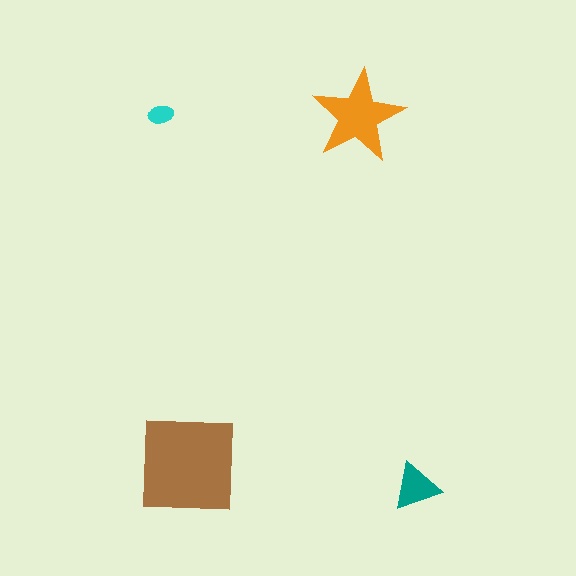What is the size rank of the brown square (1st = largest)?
1st.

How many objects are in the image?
There are 4 objects in the image.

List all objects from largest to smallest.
The brown square, the orange star, the teal triangle, the cyan ellipse.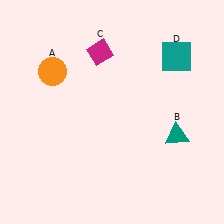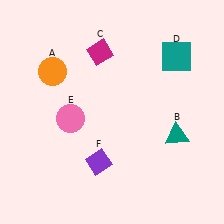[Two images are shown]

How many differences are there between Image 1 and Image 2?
There are 2 differences between the two images.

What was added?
A pink circle (E), a purple diamond (F) were added in Image 2.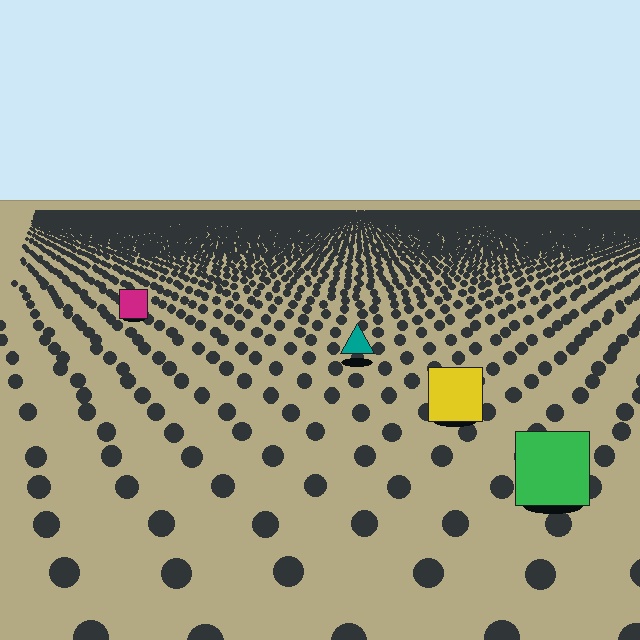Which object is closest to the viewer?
The green square is closest. The texture marks near it are larger and more spread out.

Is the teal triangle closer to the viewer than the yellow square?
No. The yellow square is closer — you can tell from the texture gradient: the ground texture is coarser near it.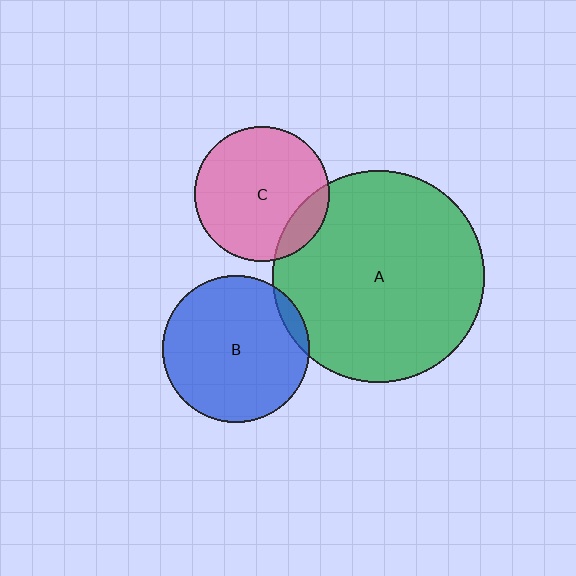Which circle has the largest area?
Circle A (green).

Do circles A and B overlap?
Yes.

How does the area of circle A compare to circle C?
Approximately 2.5 times.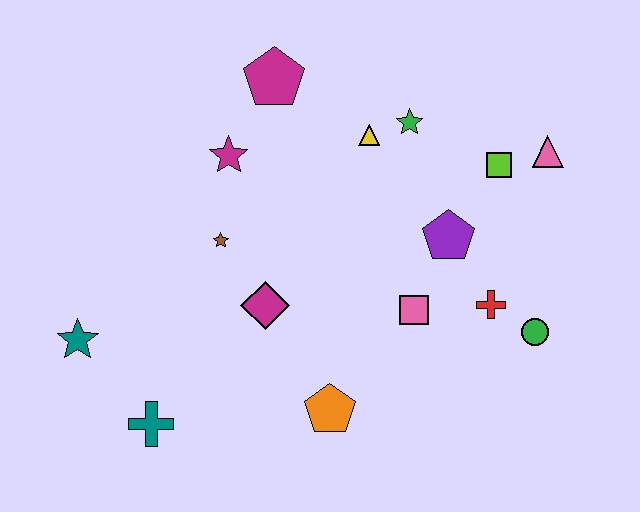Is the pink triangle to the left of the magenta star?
No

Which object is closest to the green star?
The yellow triangle is closest to the green star.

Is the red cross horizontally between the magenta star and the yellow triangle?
No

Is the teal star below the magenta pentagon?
Yes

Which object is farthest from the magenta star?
The green circle is farthest from the magenta star.